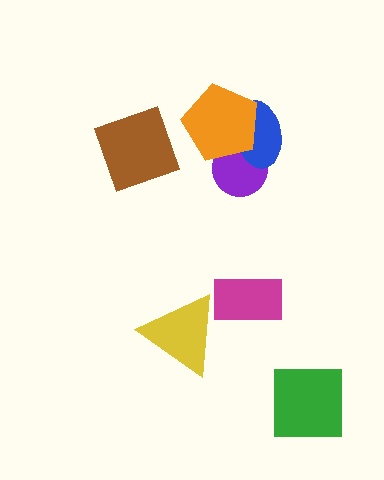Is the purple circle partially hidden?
Yes, it is partially covered by another shape.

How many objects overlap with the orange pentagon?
2 objects overlap with the orange pentagon.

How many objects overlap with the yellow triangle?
0 objects overlap with the yellow triangle.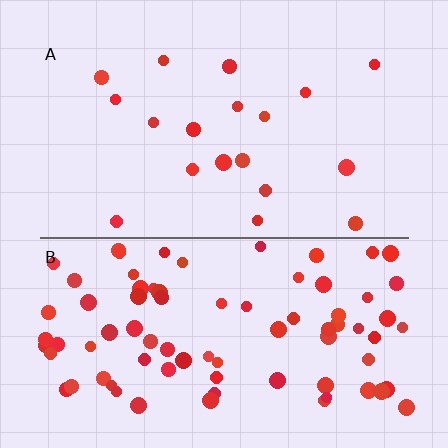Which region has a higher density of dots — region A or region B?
B (the bottom).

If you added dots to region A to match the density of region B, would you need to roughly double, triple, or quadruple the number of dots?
Approximately quadruple.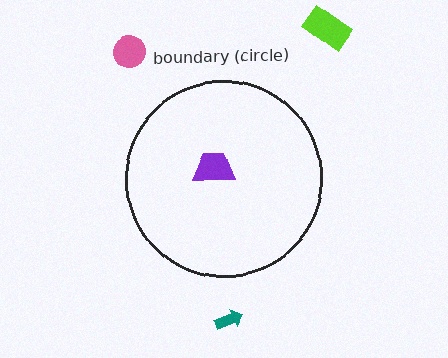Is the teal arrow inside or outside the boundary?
Outside.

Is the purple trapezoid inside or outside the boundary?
Inside.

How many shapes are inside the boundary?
1 inside, 3 outside.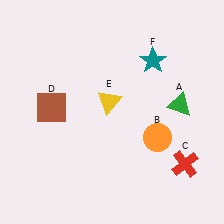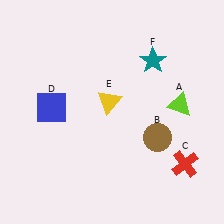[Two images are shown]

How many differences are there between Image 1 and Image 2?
There are 3 differences between the two images.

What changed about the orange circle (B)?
In Image 1, B is orange. In Image 2, it changed to brown.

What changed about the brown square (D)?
In Image 1, D is brown. In Image 2, it changed to blue.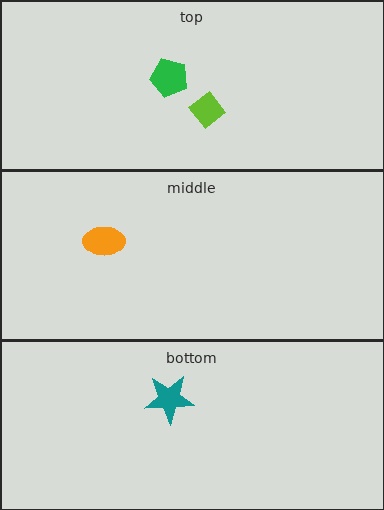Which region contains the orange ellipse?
The middle region.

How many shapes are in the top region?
2.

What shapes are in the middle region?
The orange ellipse.